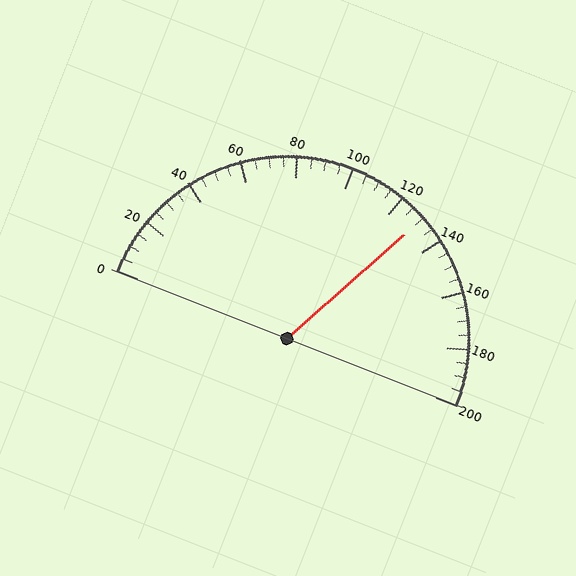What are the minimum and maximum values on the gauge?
The gauge ranges from 0 to 200.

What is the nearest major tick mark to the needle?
The nearest major tick mark is 120.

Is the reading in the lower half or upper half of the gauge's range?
The reading is in the upper half of the range (0 to 200).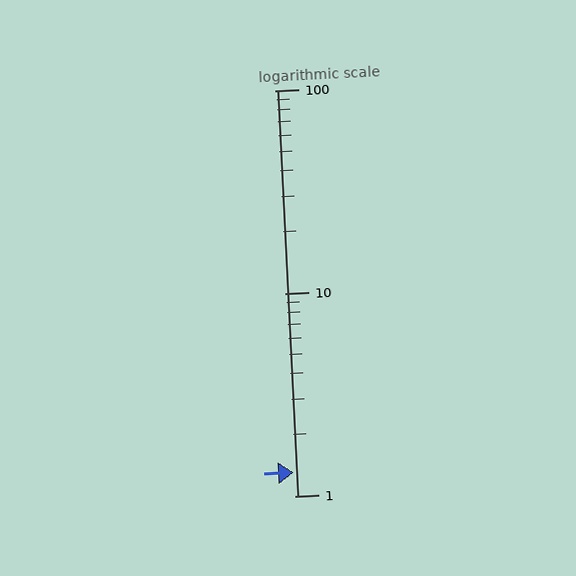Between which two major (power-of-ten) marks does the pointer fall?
The pointer is between 1 and 10.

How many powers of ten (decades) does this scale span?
The scale spans 2 decades, from 1 to 100.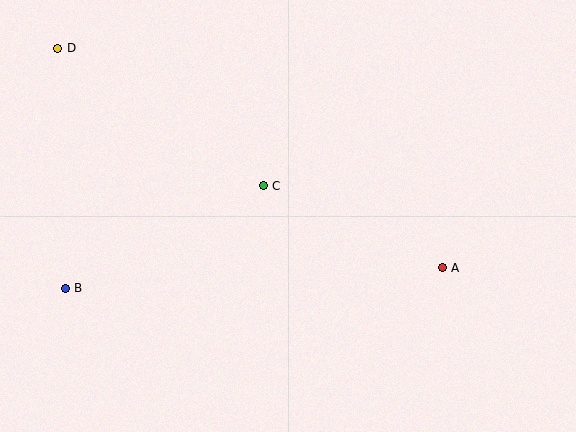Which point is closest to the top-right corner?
Point A is closest to the top-right corner.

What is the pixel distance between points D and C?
The distance between D and C is 247 pixels.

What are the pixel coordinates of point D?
Point D is at (58, 48).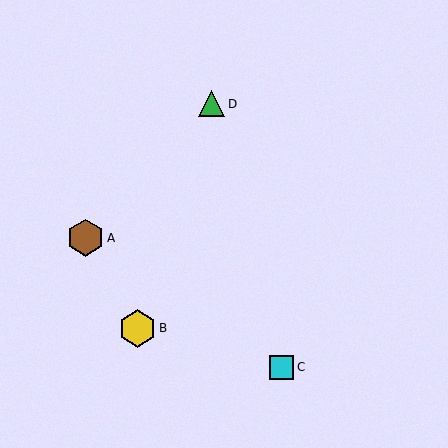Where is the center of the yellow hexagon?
The center of the yellow hexagon is at (138, 328).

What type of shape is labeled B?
Shape B is a yellow hexagon.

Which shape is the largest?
The yellow hexagon (labeled B) is the largest.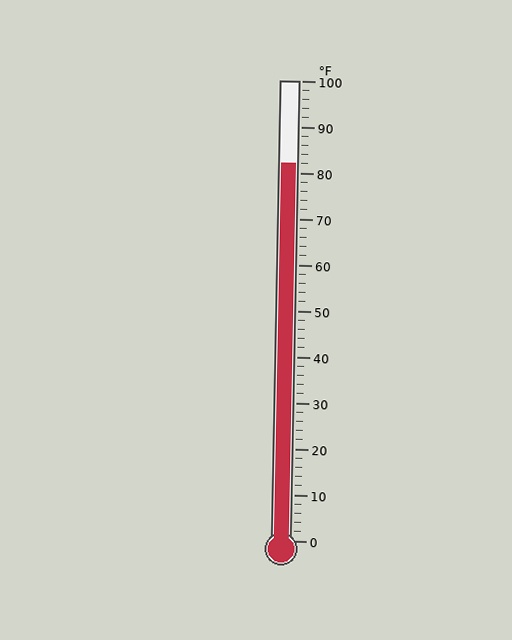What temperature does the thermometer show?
The thermometer shows approximately 82°F.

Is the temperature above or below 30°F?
The temperature is above 30°F.